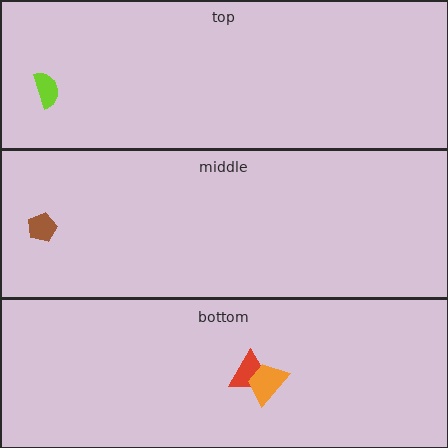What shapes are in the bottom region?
The red triangle, the orange trapezoid.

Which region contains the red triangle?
The bottom region.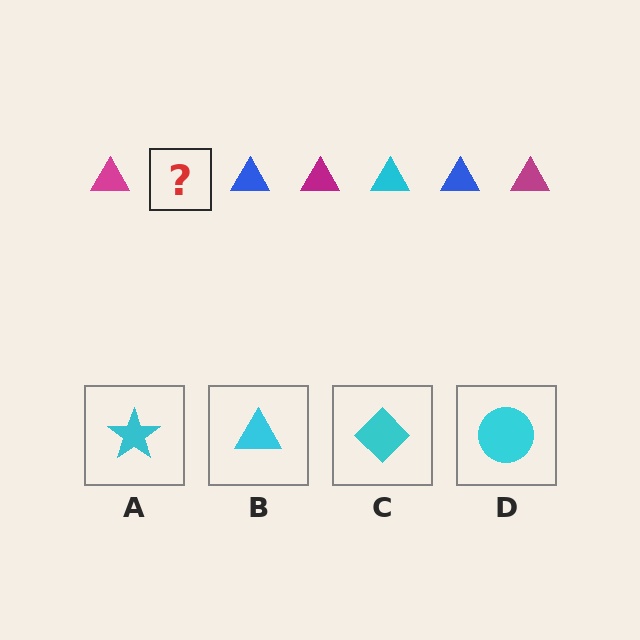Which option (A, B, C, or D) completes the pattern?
B.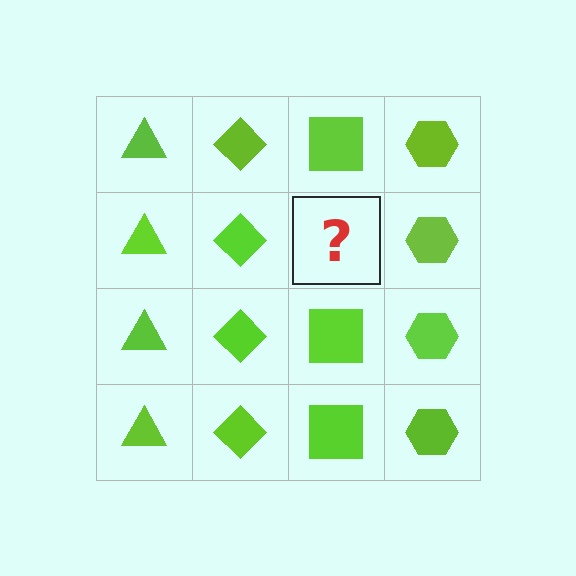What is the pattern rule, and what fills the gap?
The rule is that each column has a consistent shape. The gap should be filled with a lime square.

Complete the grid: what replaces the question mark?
The question mark should be replaced with a lime square.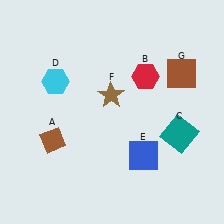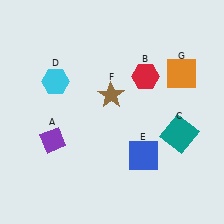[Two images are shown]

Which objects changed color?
A changed from brown to purple. G changed from brown to orange.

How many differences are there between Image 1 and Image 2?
There are 2 differences between the two images.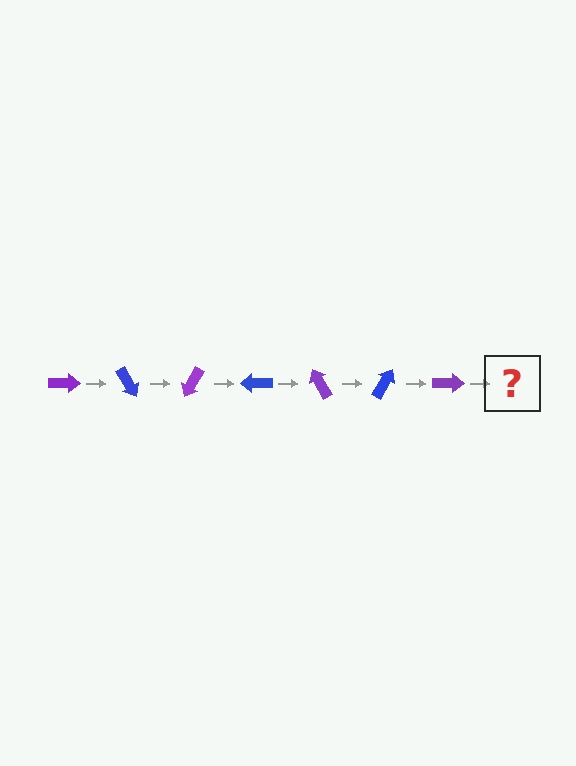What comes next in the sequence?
The next element should be a blue arrow, rotated 420 degrees from the start.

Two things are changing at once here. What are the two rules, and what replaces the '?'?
The two rules are that it rotates 60 degrees each step and the color cycles through purple and blue. The '?' should be a blue arrow, rotated 420 degrees from the start.